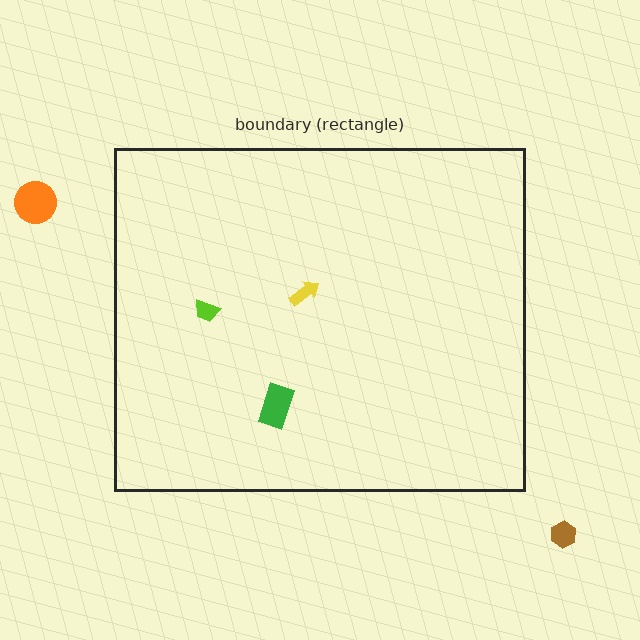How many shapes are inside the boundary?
3 inside, 2 outside.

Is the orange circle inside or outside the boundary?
Outside.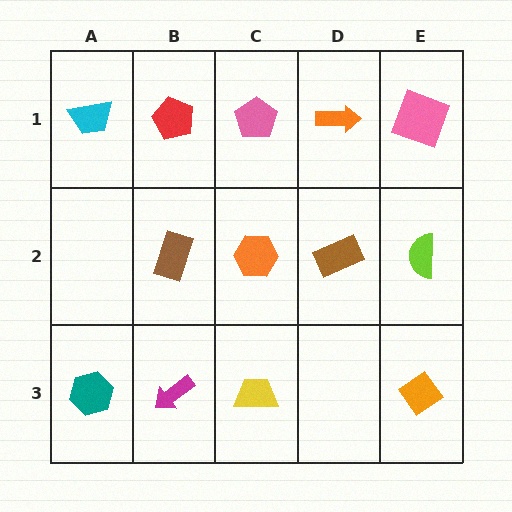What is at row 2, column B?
A brown rectangle.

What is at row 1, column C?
A pink pentagon.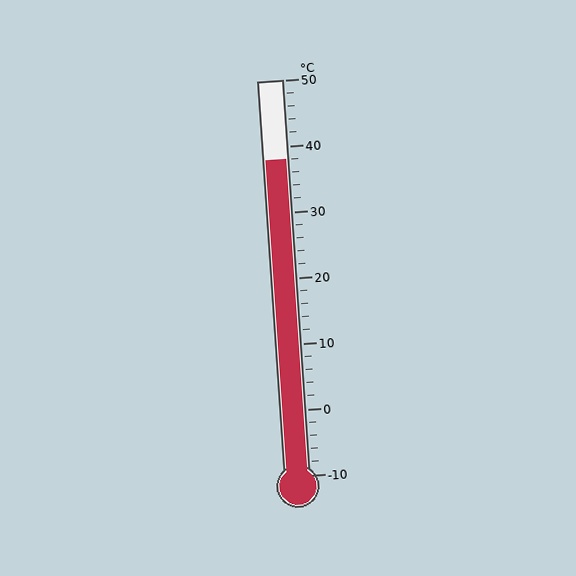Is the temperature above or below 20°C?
The temperature is above 20°C.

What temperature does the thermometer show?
The thermometer shows approximately 38°C.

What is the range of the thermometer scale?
The thermometer scale ranges from -10°C to 50°C.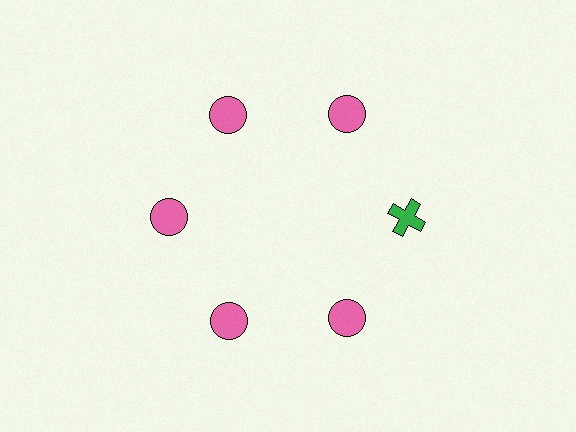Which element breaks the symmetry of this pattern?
The green cross at roughly the 3 o'clock position breaks the symmetry. All other shapes are pink circles.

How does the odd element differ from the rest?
It differs in both color (green instead of pink) and shape (cross instead of circle).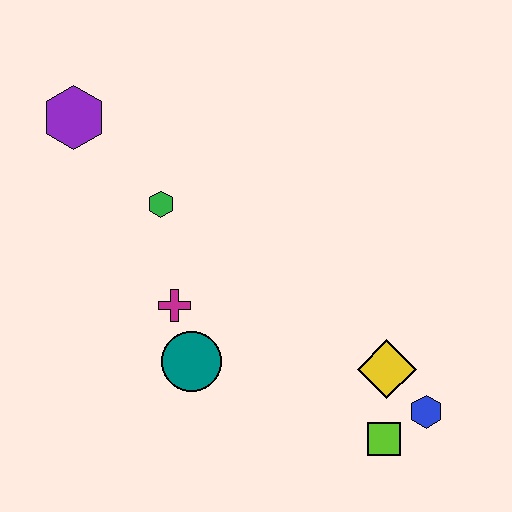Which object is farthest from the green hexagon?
The blue hexagon is farthest from the green hexagon.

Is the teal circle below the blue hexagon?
No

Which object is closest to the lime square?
The blue hexagon is closest to the lime square.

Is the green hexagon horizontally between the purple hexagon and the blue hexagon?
Yes